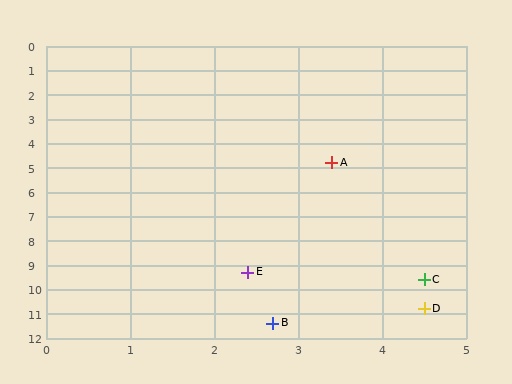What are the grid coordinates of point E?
Point E is at approximately (2.4, 9.3).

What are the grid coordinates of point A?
Point A is at approximately (3.4, 4.8).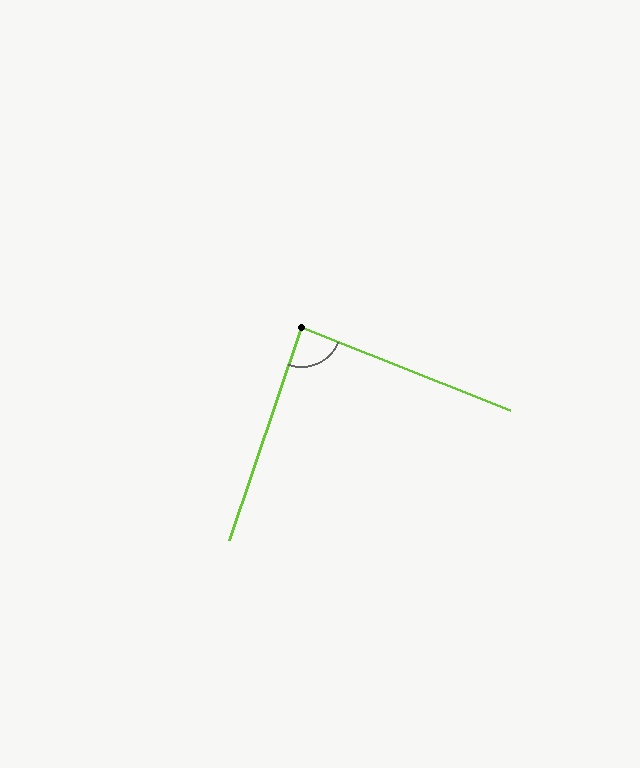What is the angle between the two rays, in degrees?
Approximately 87 degrees.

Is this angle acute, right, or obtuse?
It is approximately a right angle.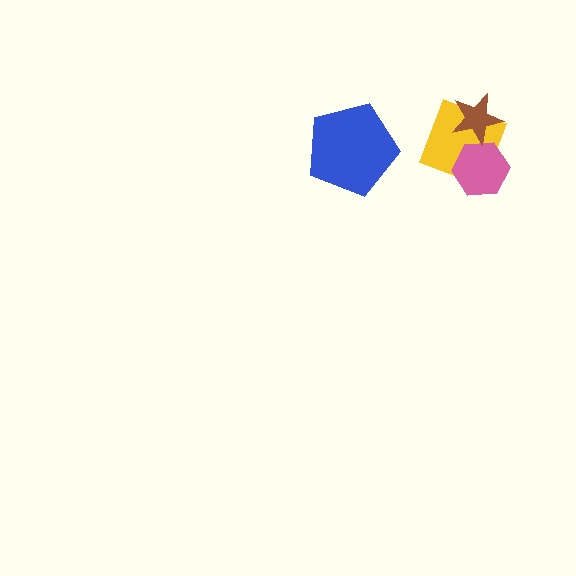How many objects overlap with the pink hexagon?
2 objects overlap with the pink hexagon.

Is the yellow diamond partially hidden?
Yes, it is partially covered by another shape.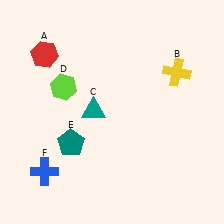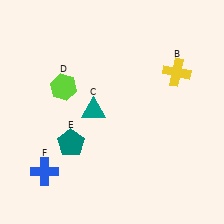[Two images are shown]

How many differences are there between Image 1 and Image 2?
There is 1 difference between the two images.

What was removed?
The red hexagon (A) was removed in Image 2.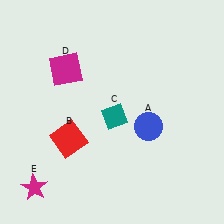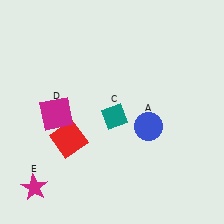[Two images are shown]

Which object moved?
The magenta square (D) moved down.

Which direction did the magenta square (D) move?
The magenta square (D) moved down.